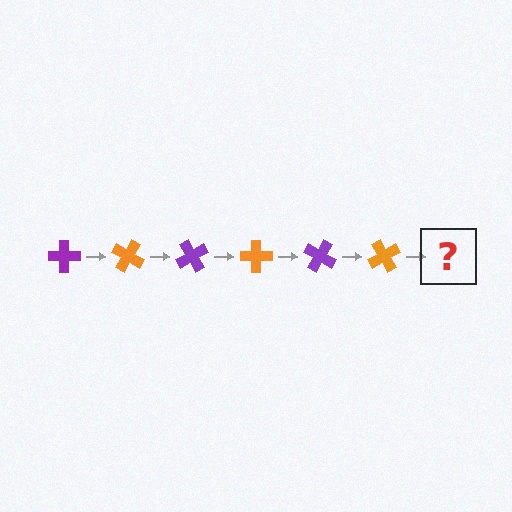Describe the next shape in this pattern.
It should be a purple cross, rotated 180 degrees from the start.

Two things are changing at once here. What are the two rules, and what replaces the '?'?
The two rules are that it rotates 30 degrees each step and the color cycles through purple and orange. The '?' should be a purple cross, rotated 180 degrees from the start.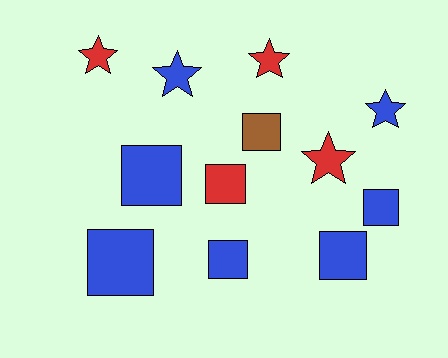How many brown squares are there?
There is 1 brown square.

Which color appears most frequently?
Blue, with 7 objects.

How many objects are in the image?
There are 12 objects.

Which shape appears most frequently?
Square, with 7 objects.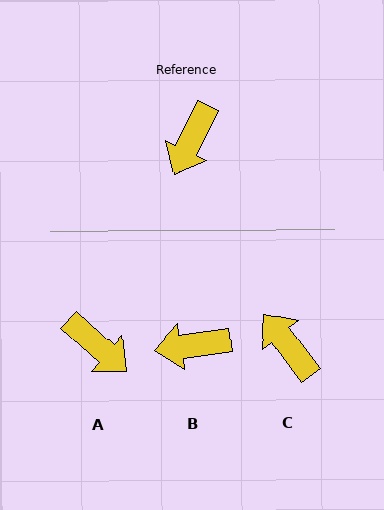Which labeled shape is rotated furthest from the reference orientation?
C, about 117 degrees away.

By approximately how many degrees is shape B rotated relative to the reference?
Approximately 56 degrees clockwise.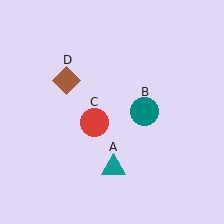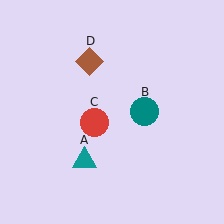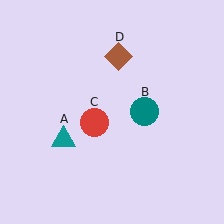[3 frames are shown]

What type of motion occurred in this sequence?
The teal triangle (object A), brown diamond (object D) rotated clockwise around the center of the scene.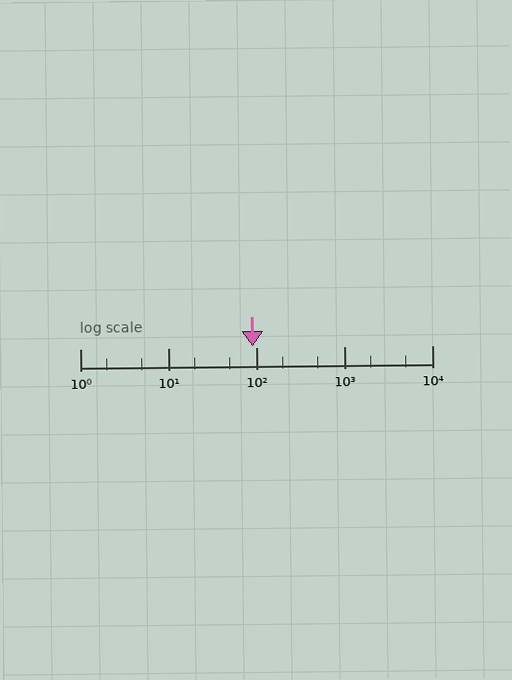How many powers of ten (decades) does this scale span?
The scale spans 4 decades, from 1 to 10000.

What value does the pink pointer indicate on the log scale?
The pointer indicates approximately 92.